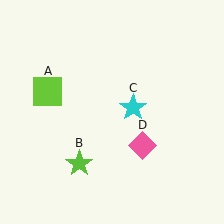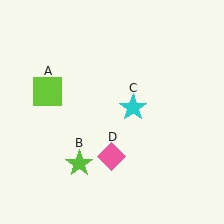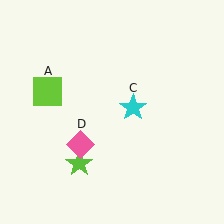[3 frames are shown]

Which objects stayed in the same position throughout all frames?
Lime square (object A) and lime star (object B) and cyan star (object C) remained stationary.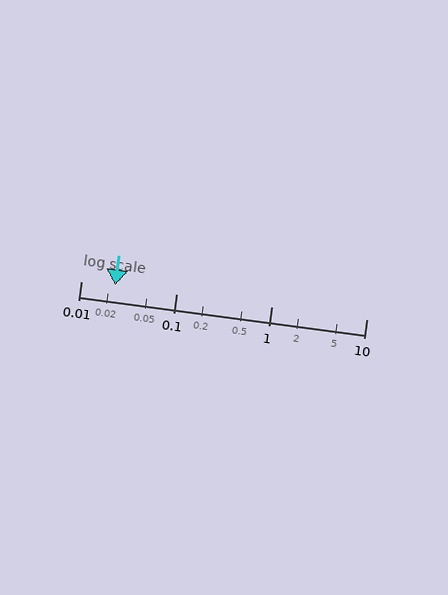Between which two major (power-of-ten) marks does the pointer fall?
The pointer is between 0.01 and 0.1.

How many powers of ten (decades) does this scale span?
The scale spans 3 decades, from 0.01 to 10.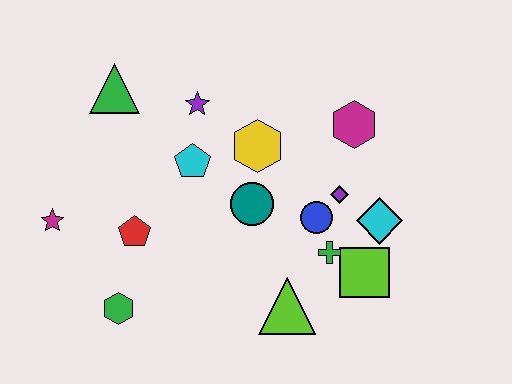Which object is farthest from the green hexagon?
The magenta hexagon is farthest from the green hexagon.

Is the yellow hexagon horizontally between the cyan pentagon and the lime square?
Yes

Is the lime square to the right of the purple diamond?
Yes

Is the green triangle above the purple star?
Yes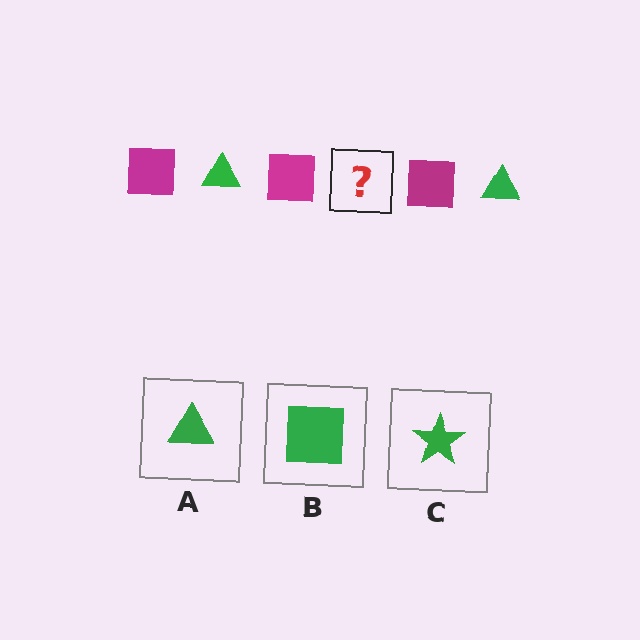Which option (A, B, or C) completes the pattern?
A.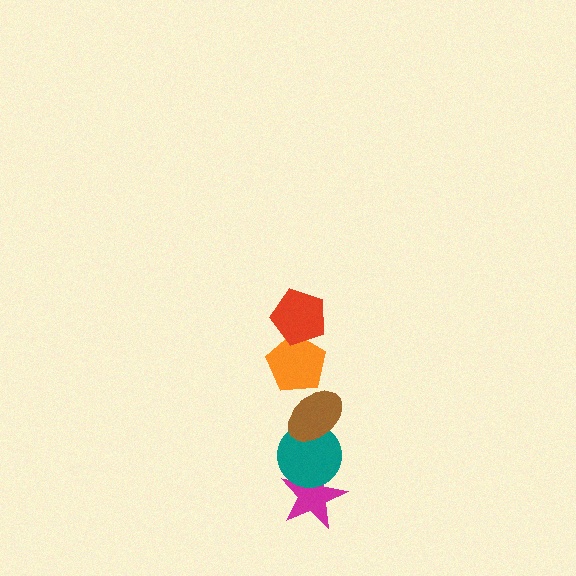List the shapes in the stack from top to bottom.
From top to bottom: the red pentagon, the orange pentagon, the brown ellipse, the teal circle, the magenta star.